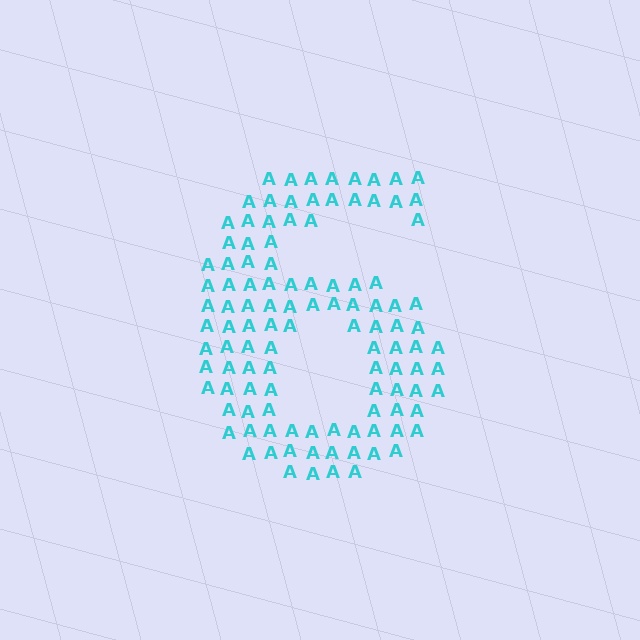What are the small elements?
The small elements are letter A's.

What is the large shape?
The large shape is the digit 6.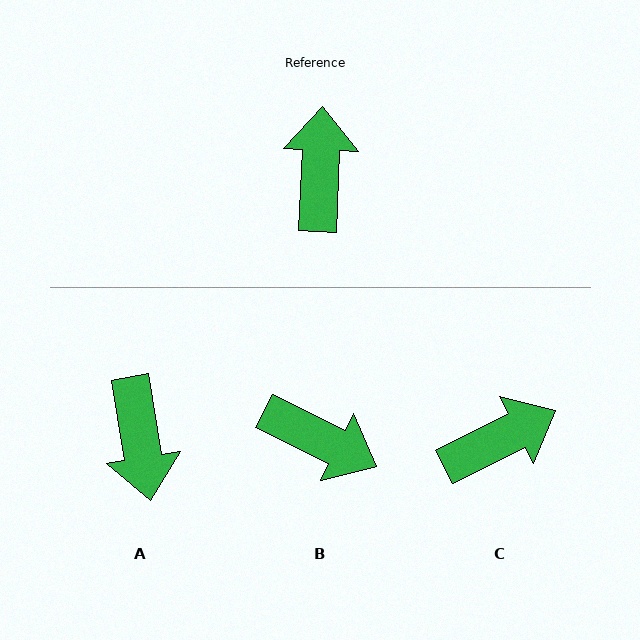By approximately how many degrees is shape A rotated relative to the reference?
Approximately 168 degrees clockwise.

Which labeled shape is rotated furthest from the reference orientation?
A, about 168 degrees away.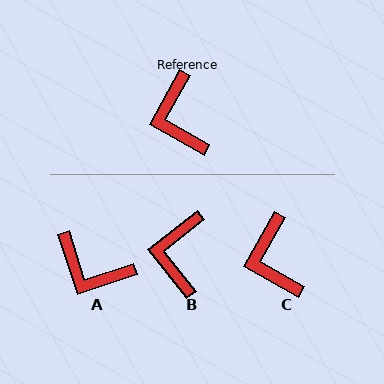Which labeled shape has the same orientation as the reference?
C.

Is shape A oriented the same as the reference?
No, it is off by about 47 degrees.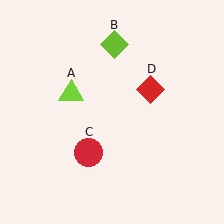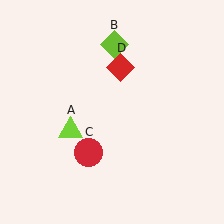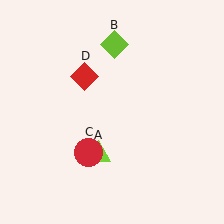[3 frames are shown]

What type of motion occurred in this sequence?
The lime triangle (object A), red diamond (object D) rotated counterclockwise around the center of the scene.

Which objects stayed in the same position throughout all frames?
Lime diamond (object B) and red circle (object C) remained stationary.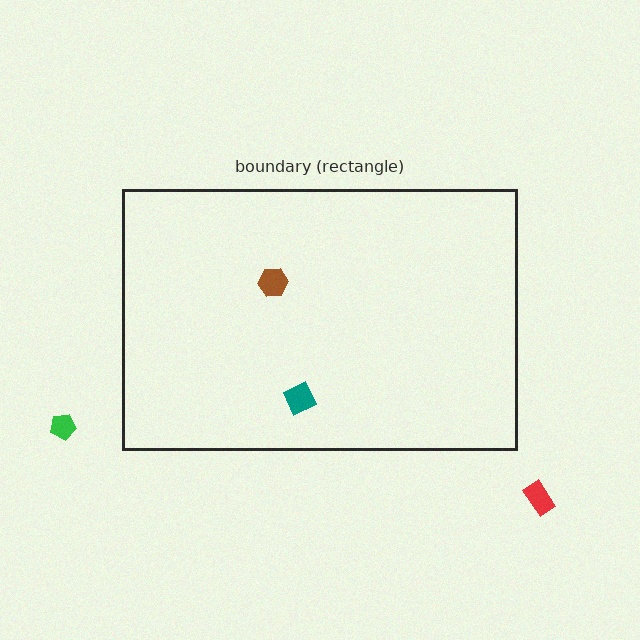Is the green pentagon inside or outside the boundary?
Outside.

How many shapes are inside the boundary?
2 inside, 2 outside.